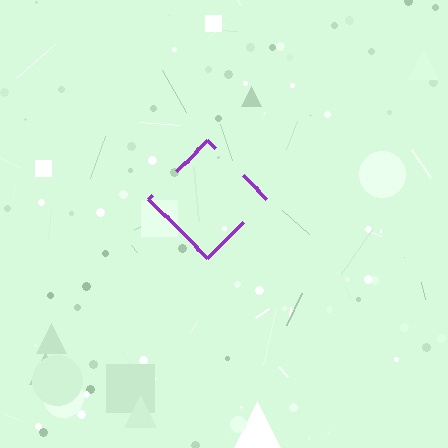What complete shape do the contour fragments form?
The contour fragments form a diamond.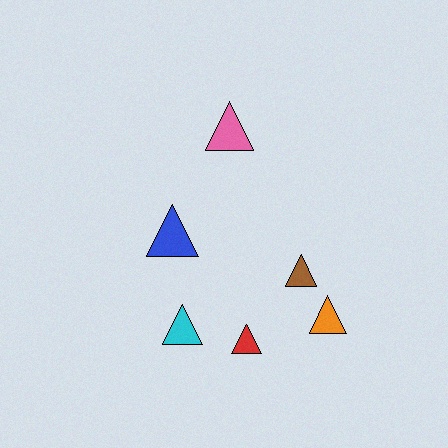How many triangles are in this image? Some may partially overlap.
There are 6 triangles.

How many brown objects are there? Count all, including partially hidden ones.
There is 1 brown object.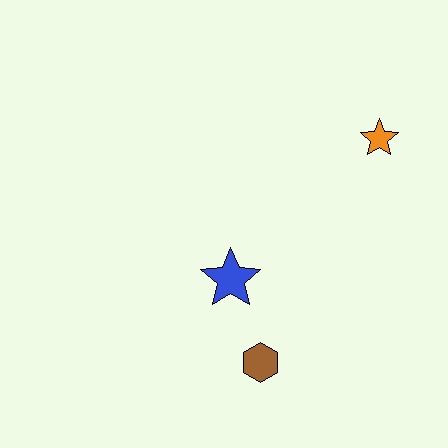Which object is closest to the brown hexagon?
The blue star is closest to the brown hexagon.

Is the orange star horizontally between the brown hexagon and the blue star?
No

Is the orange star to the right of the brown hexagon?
Yes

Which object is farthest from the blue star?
The orange star is farthest from the blue star.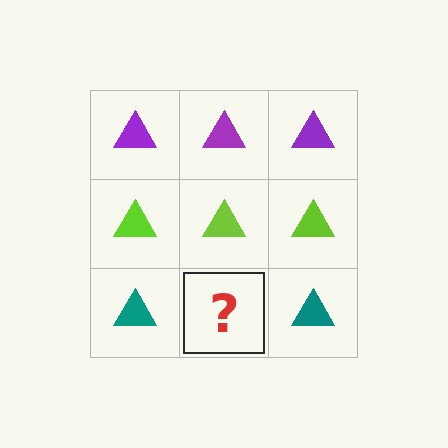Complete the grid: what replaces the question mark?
The question mark should be replaced with a teal triangle.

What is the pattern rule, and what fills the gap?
The rule is that each row has a consistent color. The gap should be filled with a teal triangle.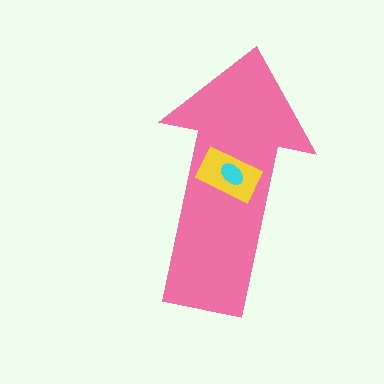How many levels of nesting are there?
3.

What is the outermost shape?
The pink arrow.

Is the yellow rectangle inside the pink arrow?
Yes.